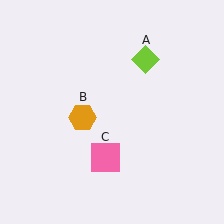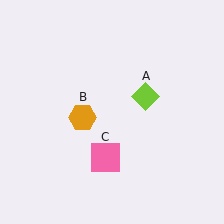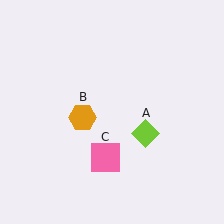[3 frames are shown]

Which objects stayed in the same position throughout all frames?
Orange hexagon (object B) and pink square (object C) remained stationary.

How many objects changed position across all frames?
1 object changed position: lime diamond (object A).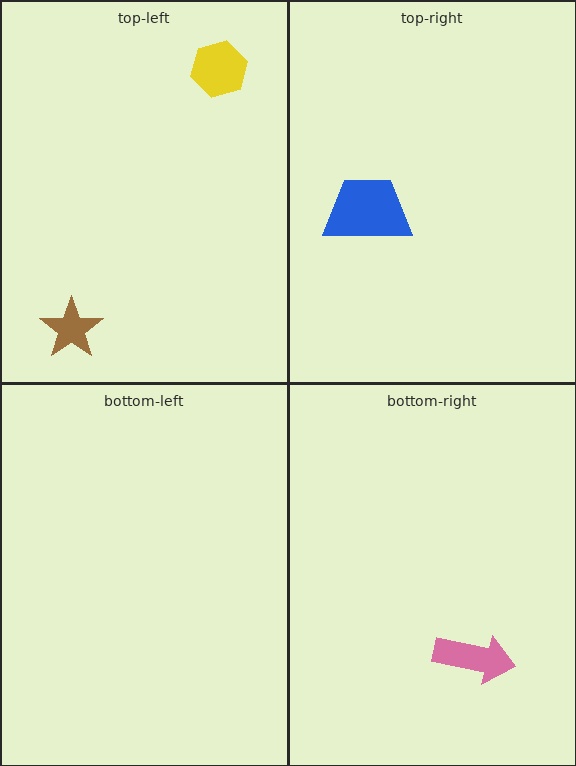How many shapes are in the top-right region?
1.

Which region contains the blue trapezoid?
The top-right region.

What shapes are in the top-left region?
The yellow hexagon, the brown star.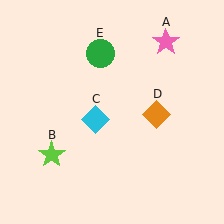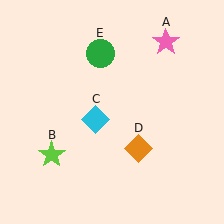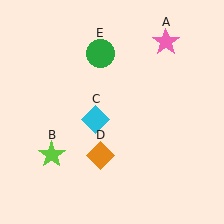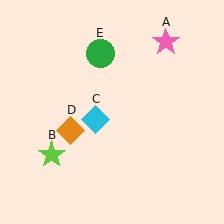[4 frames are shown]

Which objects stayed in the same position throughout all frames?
Pink star (object A) and lime star (object B) and cyan diamond (object C) and green circle (object E) remained stationary.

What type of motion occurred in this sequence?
The orange diamond (object D) rotated clockwise around the center of the scene.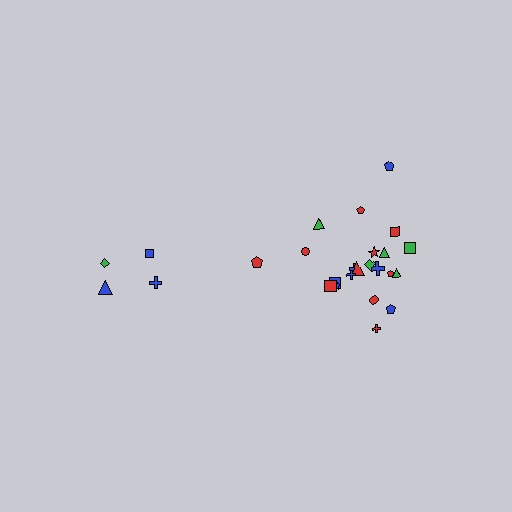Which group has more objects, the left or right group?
The right group.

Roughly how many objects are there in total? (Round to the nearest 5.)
Roughly 25 objects in total.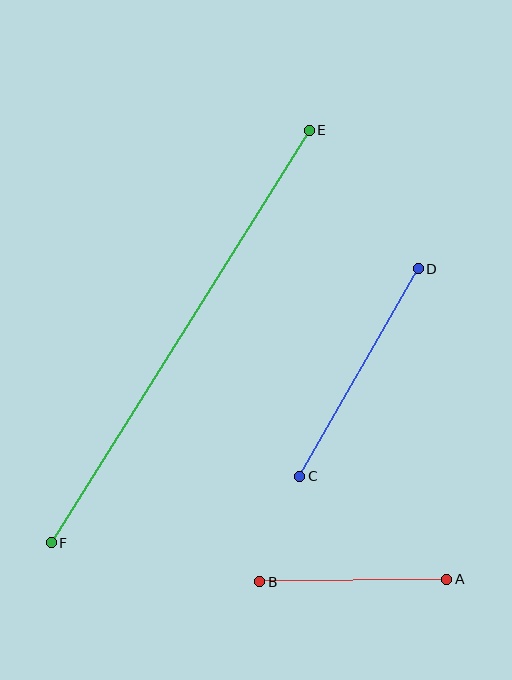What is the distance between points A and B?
The distance is approximately 187 pixels.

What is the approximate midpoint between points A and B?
The midpoint is at approximately (353, 581) pixels.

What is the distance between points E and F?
The distance is approximately 487 pixels.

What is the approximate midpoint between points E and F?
The midpoint is at approximately (180, 336) pixels.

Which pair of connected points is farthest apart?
Points E and F are farthest apart.